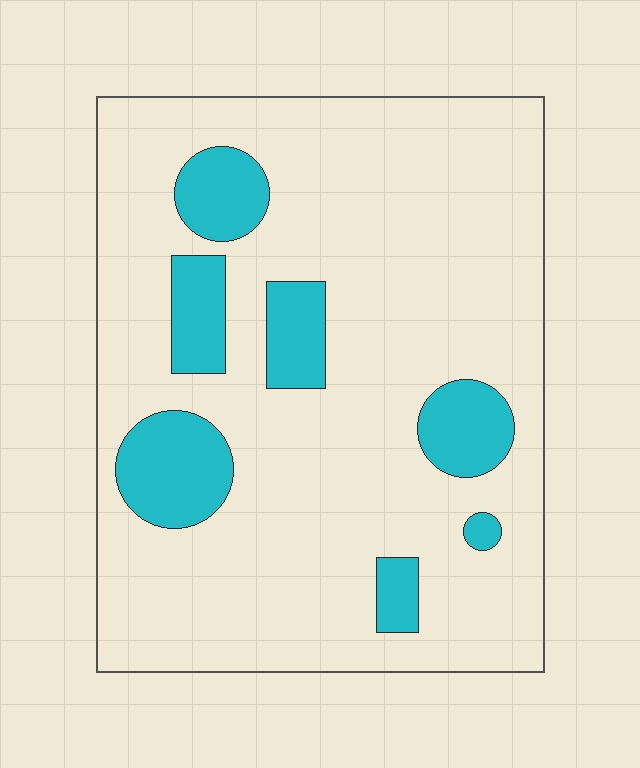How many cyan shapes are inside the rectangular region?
7.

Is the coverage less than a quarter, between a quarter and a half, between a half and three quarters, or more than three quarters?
Less than a quarter.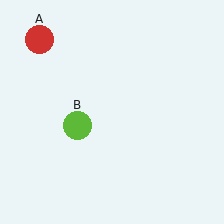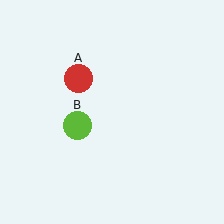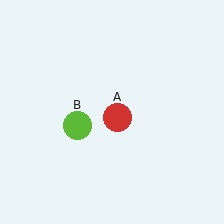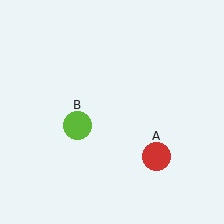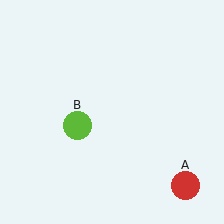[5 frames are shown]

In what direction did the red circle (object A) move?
The red circle (object A) moved down and to the right.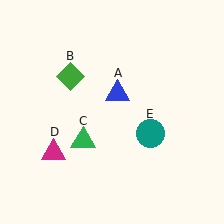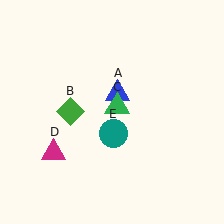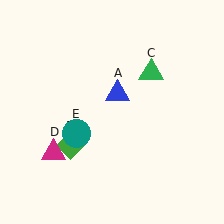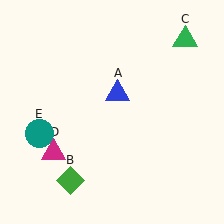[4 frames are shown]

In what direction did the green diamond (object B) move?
The green diamond (object B) moved down.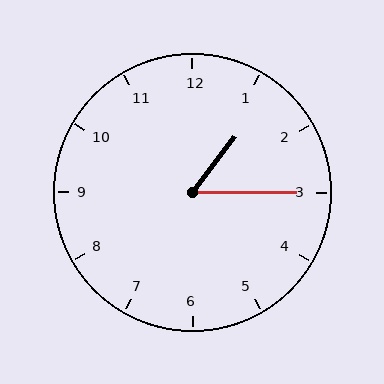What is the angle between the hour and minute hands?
Approximately 52 degrees.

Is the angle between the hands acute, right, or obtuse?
It is acute.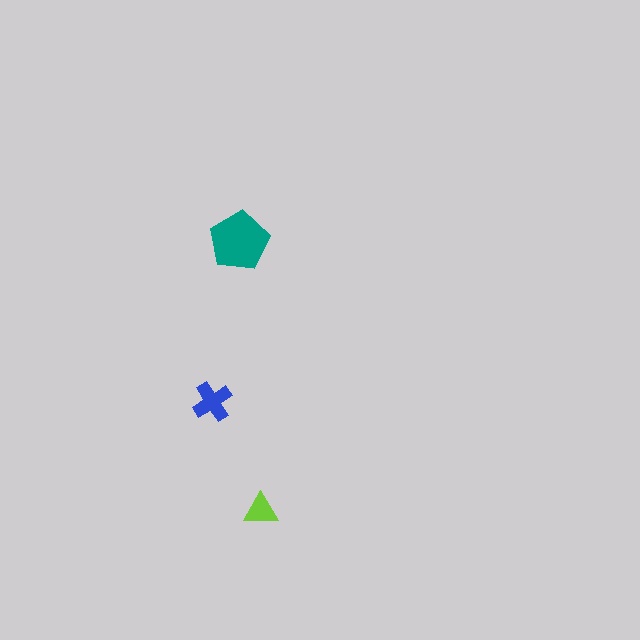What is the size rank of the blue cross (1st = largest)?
2nd.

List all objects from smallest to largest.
The lime triangle, the blue cross, the teal pentagon.